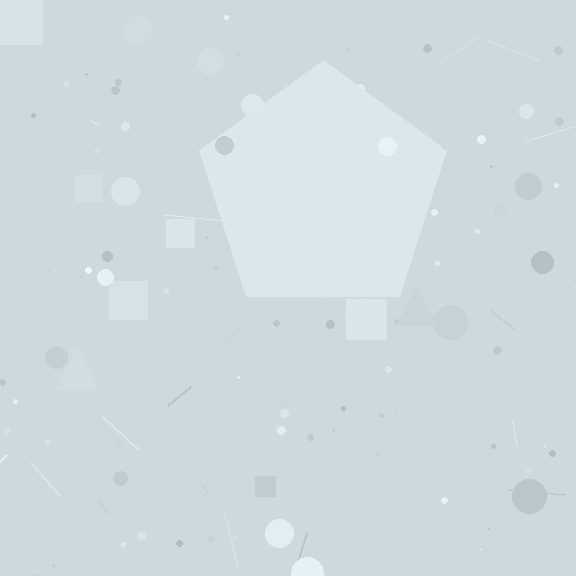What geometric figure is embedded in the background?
A pentagon is embedded in the background.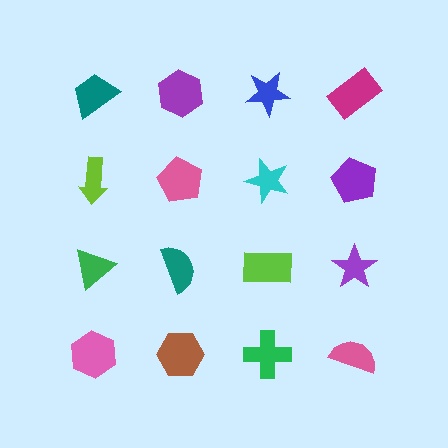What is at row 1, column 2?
A purple hexagon.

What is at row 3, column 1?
A green triangle.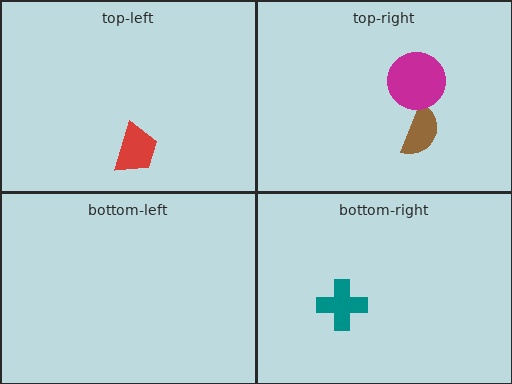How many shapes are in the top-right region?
2.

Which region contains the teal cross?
The bottom-right region.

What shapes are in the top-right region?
The brown semicircle, the magenta circle.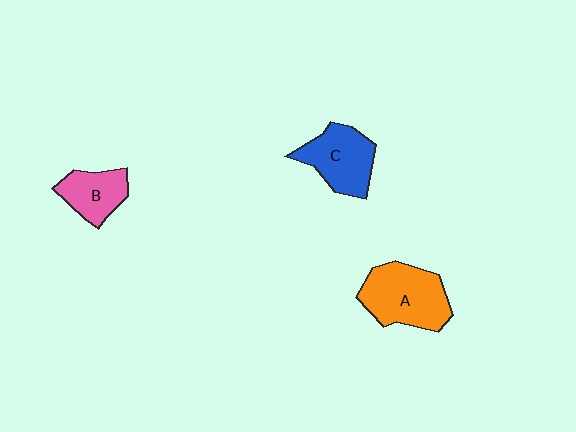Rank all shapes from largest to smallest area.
From largest to smallest: A (orange), C (blue), B (pink).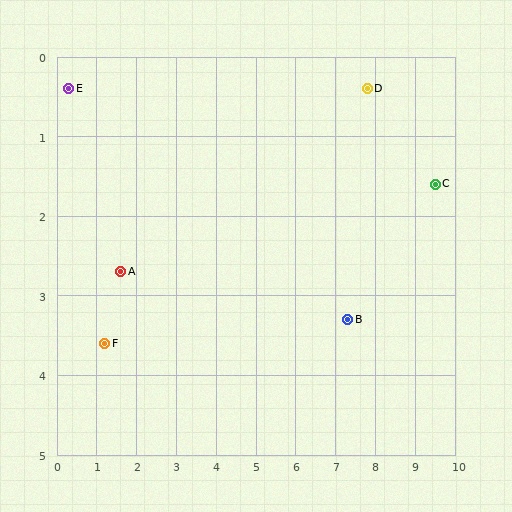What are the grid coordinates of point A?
Point A is at approximately (1.6, 2.7).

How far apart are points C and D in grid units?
Points C and D are about 2.1 grid units apart.